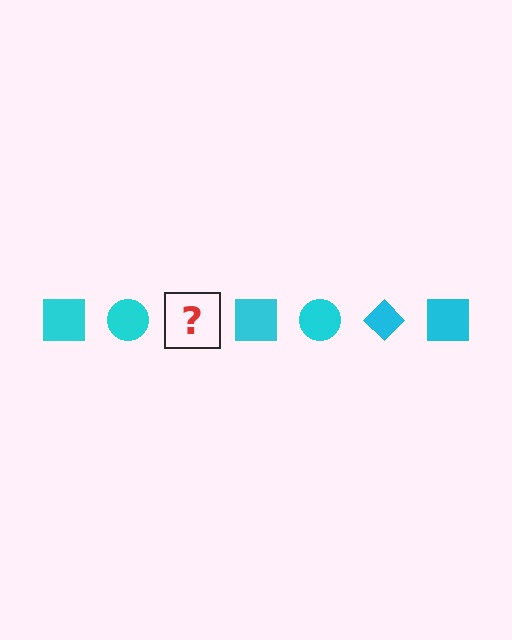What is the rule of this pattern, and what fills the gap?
The rule is that the pattern cycles through square, circle, diamond shapes in cyan. The gap should be filled with a cyan diamond.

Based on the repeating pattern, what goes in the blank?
The blank should be a cyan diamond.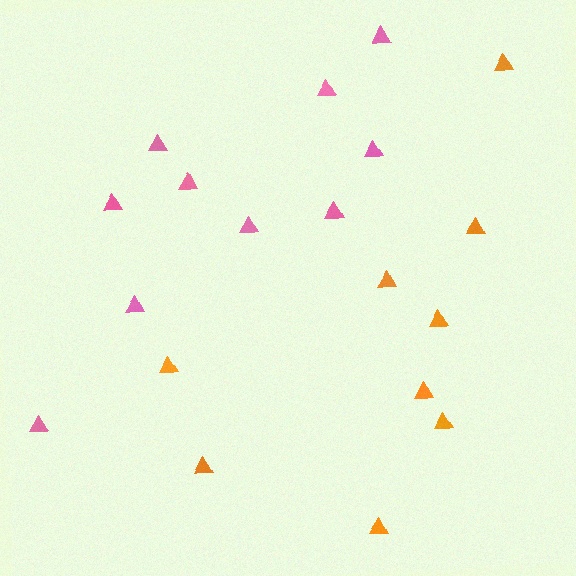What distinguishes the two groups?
There are 2 groups: one group of pink triangles (10) and one group of orange triangles (9).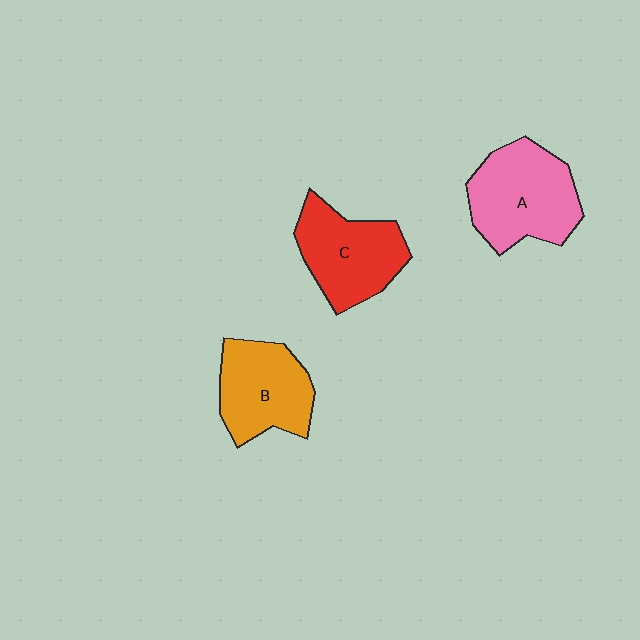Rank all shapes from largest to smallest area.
From largest to smallest: A (pink), C (red), B (orange).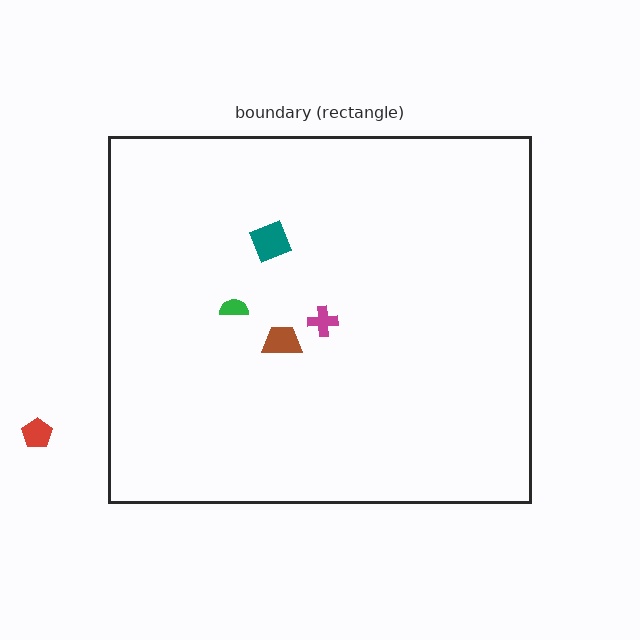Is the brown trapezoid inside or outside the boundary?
Inside.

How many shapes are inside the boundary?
4 inside, 1 outside.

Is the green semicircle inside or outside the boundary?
Inside.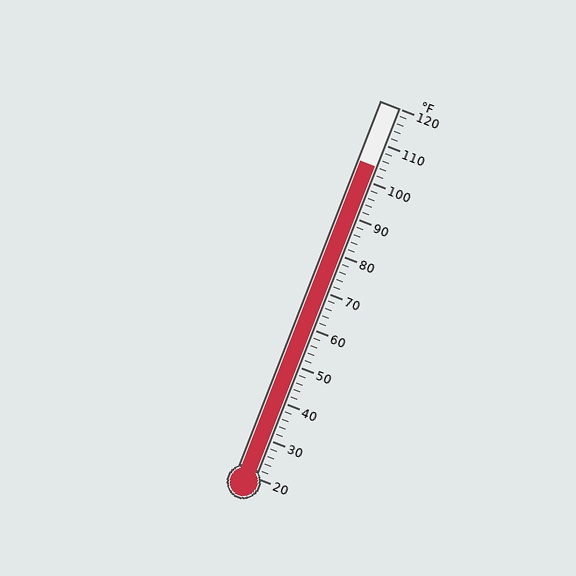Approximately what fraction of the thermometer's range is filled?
The thermometer is filled to approximately 85% of its range.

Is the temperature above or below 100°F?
The temperature is above 100°F.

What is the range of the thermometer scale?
The thermometer scale ranges from 20°F to 120°F.